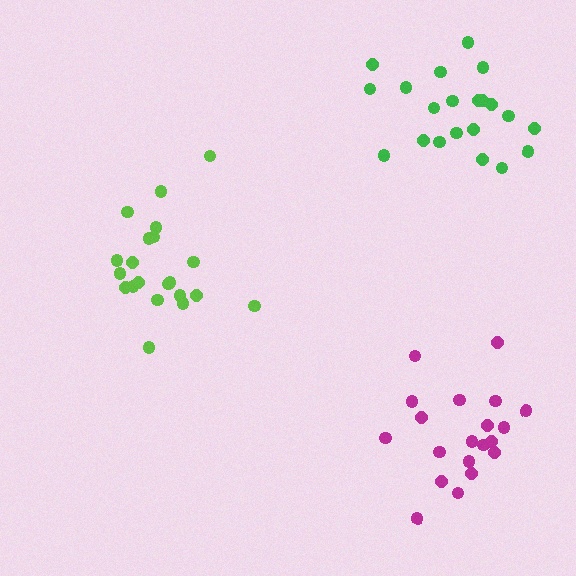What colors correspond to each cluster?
The clusters are colored: magenta, green, lime.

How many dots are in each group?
Group 1: 20 dots, Group 2: 21 dots, Group 3: 21 dots (62 total).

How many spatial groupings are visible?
There are 3 spatial groupings.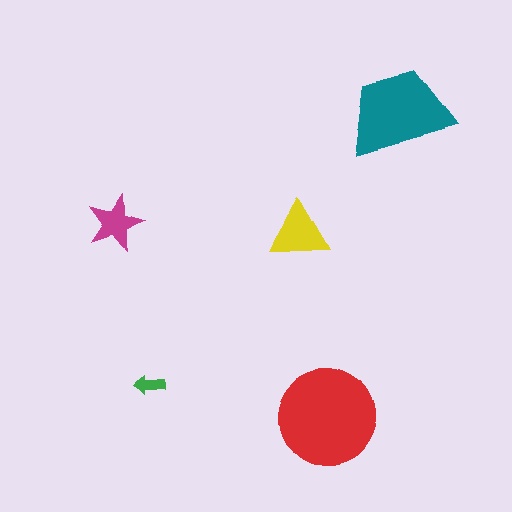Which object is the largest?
The red circle.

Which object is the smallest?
The green arrow.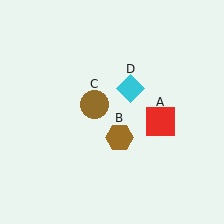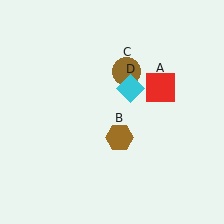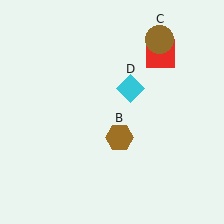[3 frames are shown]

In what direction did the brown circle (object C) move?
The brown circle (object C) moved up and to the right.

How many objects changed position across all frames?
2 objects changed position: red square (object A), brown circle (object C).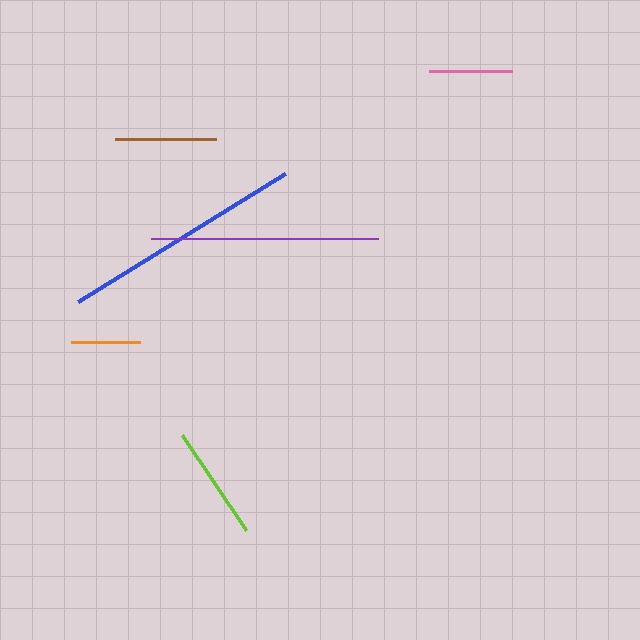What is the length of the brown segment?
The brown segment is approximately 101 pixels long.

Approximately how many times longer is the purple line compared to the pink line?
The purple line is approximately 2.7 times the length of the pink line.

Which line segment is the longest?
The blue line is the longest at approximately 244 pixels.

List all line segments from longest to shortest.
From longest to shortest: blue, purple, lime, brown, pink, orange.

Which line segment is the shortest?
The orange line is the shortest at approximately 69 pixels.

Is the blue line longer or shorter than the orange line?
The blue line is longer than the orange line.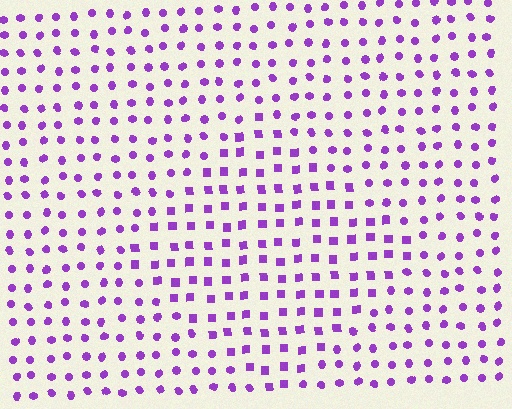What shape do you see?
I see a diamond.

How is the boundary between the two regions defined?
The boundary is defined by a change in element shape: squares inside vs. circles outside. All elements share the same color and spacing.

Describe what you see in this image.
The image is filled with small purple elements arranged in a uniform grid. A diamond-shaped region contains squares, while the surrounding area contains circles. The boundary is defined purely by the change in element shape.